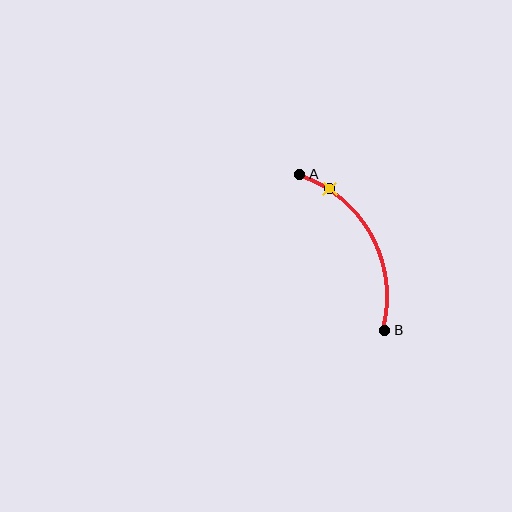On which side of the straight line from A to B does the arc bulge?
The arc bulges to the right of the straight line connecting A and B.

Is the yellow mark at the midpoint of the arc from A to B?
No. The yellow mark lies on the arc but is closer to endpoint A. The arc midpoint would be at the point on the curve equidistant along the arc from both A and B.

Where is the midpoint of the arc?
The arc midpoint is the point on the curve farthest from the straight line joining A and B. It sits to the right of that line.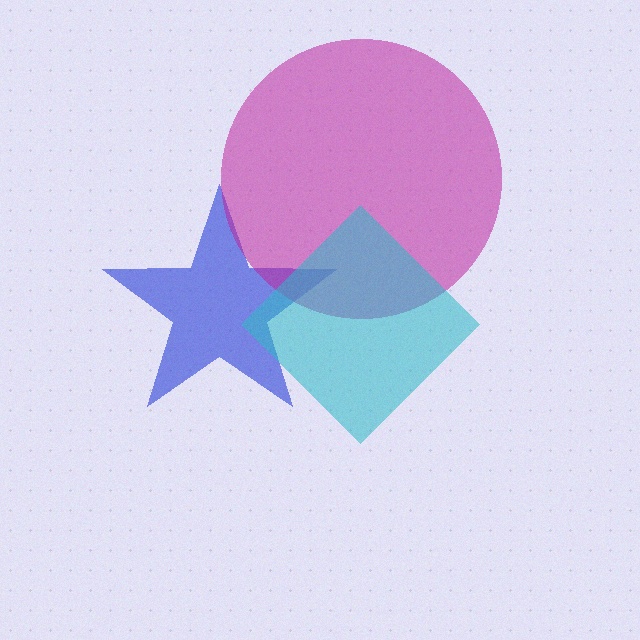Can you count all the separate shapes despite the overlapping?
Yes, there are 3 separate shapes.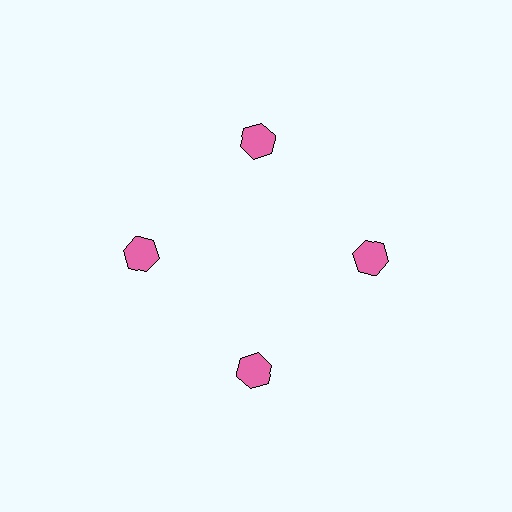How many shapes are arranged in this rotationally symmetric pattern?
There are 4 shapes, arranged in 4 groups of 1.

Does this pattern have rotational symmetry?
Yes, this pattern has 4-fold rotational symmetry. It looks the same after rotating 90 degrees around the center.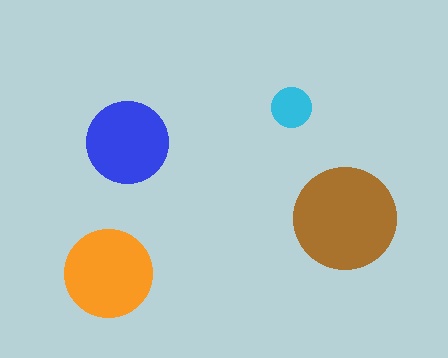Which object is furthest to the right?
The brown circle is rightmost.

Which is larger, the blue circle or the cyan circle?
The blue one.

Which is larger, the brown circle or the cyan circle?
The brown one.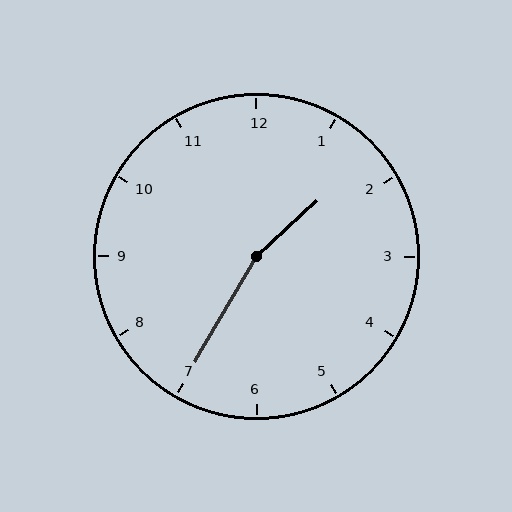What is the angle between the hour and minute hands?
Approximately 162 degrees.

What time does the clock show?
1:35.